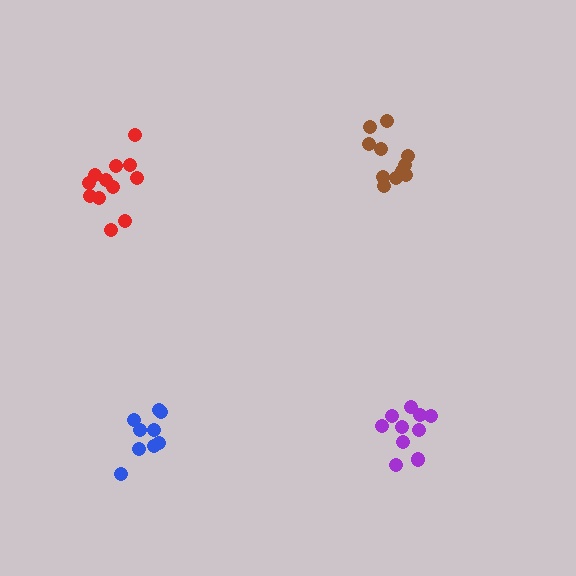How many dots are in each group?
Group 1: 9 dots, Group 2: 11 dots, Group 3: 12 dots, Group 4: 10 dots (42 total).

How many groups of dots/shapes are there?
There are 4 groups.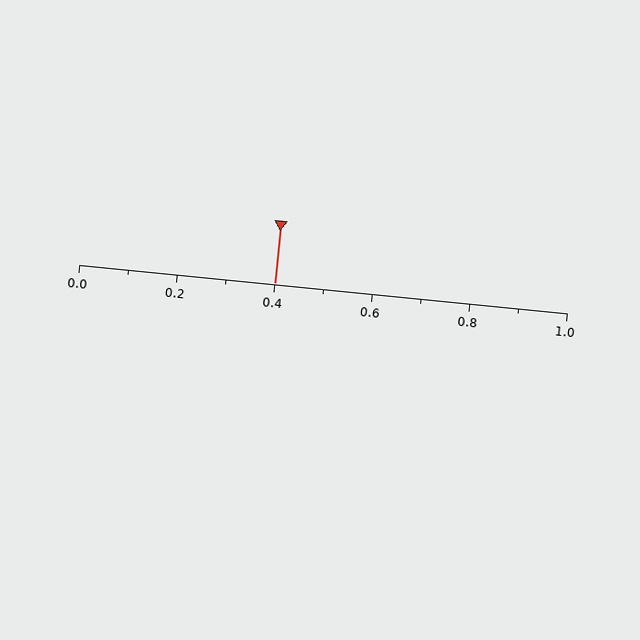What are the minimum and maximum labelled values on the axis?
The axis runs from 0.0 to 1.0.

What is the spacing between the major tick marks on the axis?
The major ticks are spaced 0.2 apart.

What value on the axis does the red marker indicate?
The marker indicates approximately 0.4.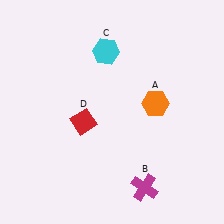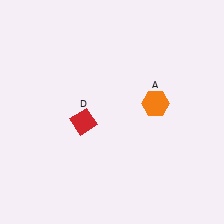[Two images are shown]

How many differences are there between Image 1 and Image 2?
There are 2 differences between the two images.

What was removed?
The cyan hexagon (C), the magenta cross (B) were removed in Image 2.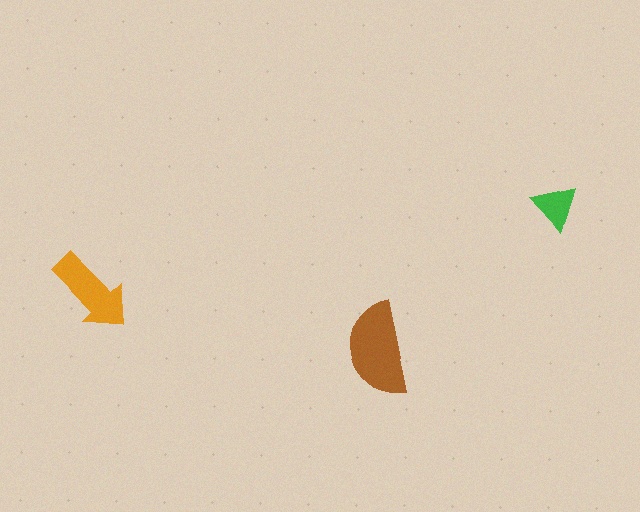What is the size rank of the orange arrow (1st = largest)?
2nd.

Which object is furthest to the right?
The green triangle is rightmost.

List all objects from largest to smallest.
The brown semicircle, the orange arrow, the green triangle.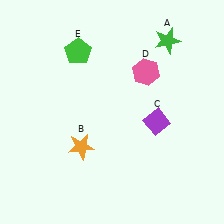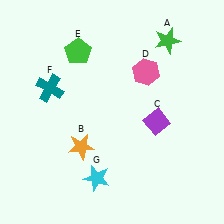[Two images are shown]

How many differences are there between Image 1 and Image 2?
There are 2 differences between the two images.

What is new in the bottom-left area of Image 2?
A cyan star (G) was added in the bottom-left area of Image 2.